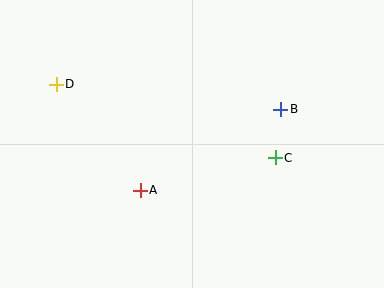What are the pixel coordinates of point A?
Point A is at (140, 190).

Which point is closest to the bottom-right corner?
Point C is closest to the bottom-right corner.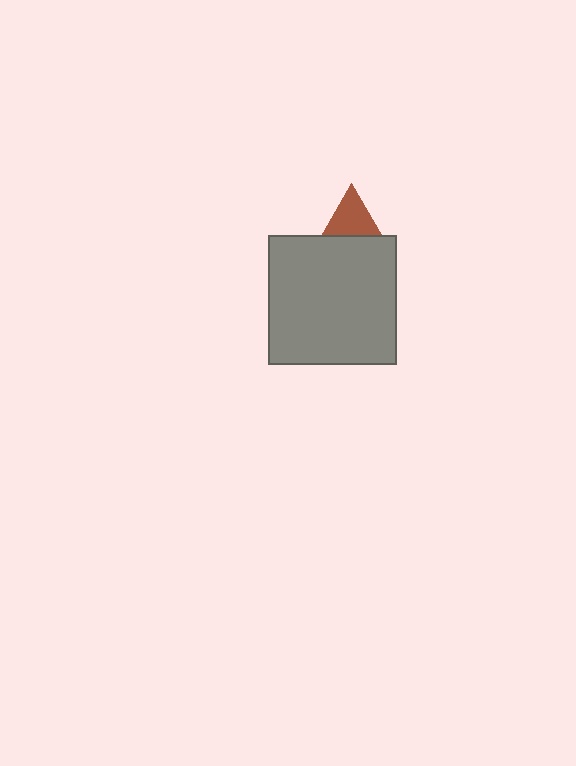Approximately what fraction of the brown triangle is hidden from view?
Roughly 55% of the brown triangle is hidden behind the gray square.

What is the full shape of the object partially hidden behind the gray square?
The partially hidden object is a brown triangle.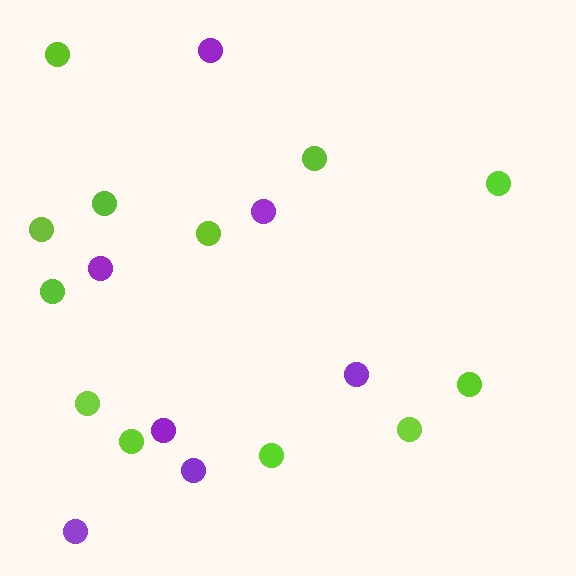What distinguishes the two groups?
There are 2 groups: one group of lime circles (12) and one group of purple circles (7).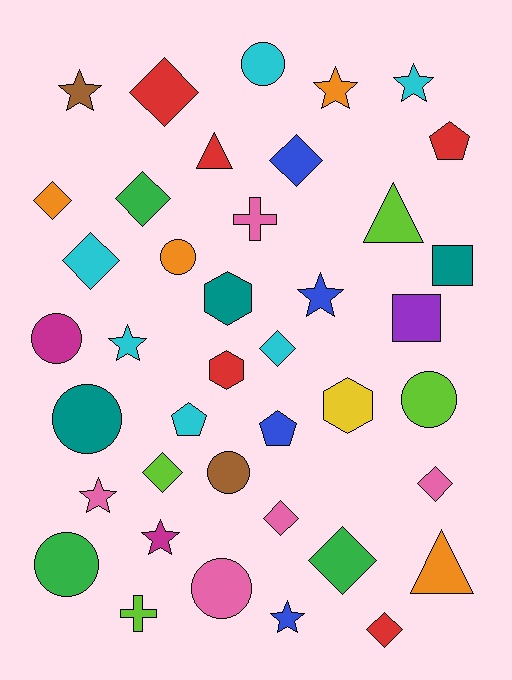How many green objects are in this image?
There are 3 green objects.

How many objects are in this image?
There are 40 objects.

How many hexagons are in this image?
There are 3 hexagons.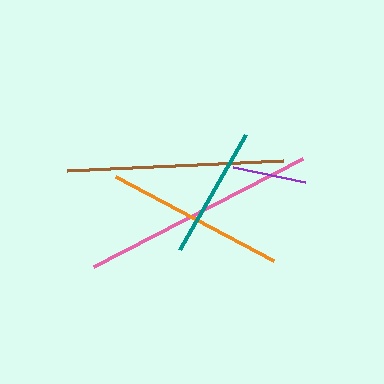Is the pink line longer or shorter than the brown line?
The pink line is longer than the brown line.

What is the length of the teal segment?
The teal segment is approximately 132 pixels long.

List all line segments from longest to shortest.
From longest to shortest: pink, brown, orange, teal, purple.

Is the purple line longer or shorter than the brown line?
The brown line is longer than the purple line.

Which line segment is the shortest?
The purple line is the shortest at approximately 73 pixels.